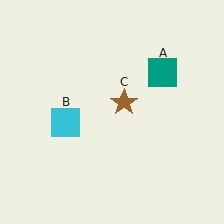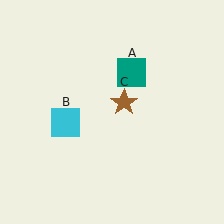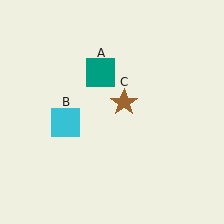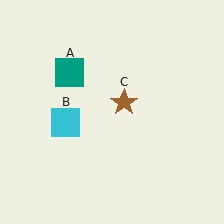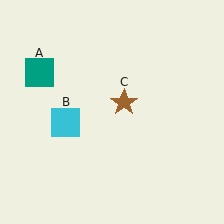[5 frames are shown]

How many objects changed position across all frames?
1 object changed position: teal square (object A).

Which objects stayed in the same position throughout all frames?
Cyan square (object B) and brown star (object C) remained stationary.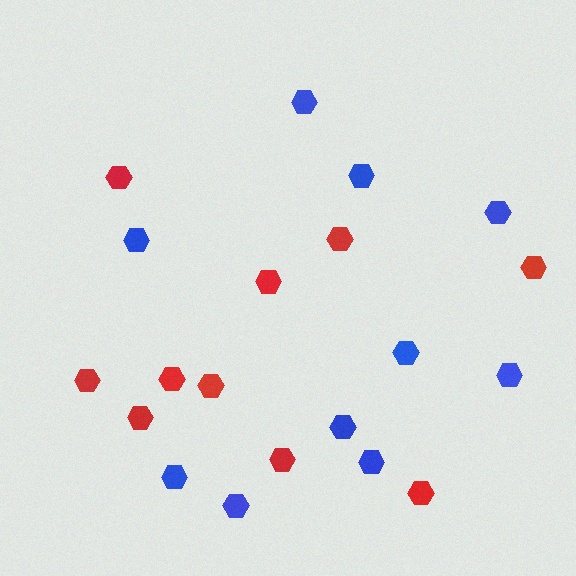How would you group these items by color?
There are 2 groups: one group of blue hexagons (10) and one group of red hexagons (10).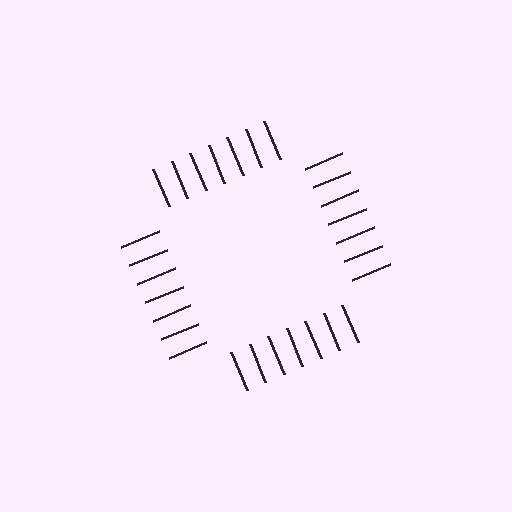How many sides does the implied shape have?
4 sides — the line-ends trace a square.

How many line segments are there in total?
28 — 7 along each of the 4 edges.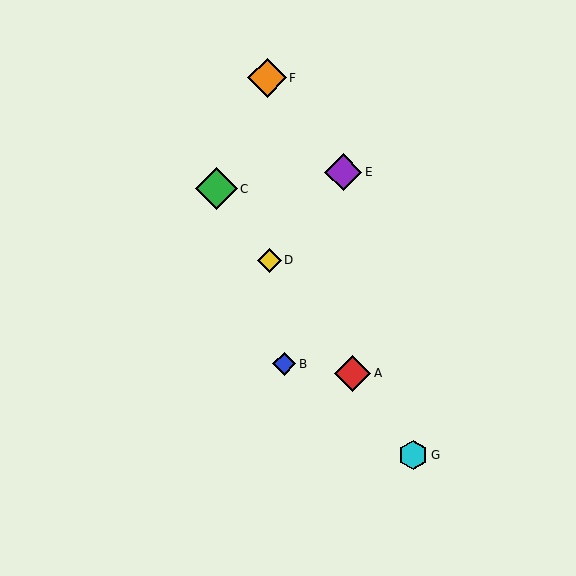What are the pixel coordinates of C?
Object C is at (216, 189).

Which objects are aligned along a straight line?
Objects A, C, D, G are aligned along a straight line.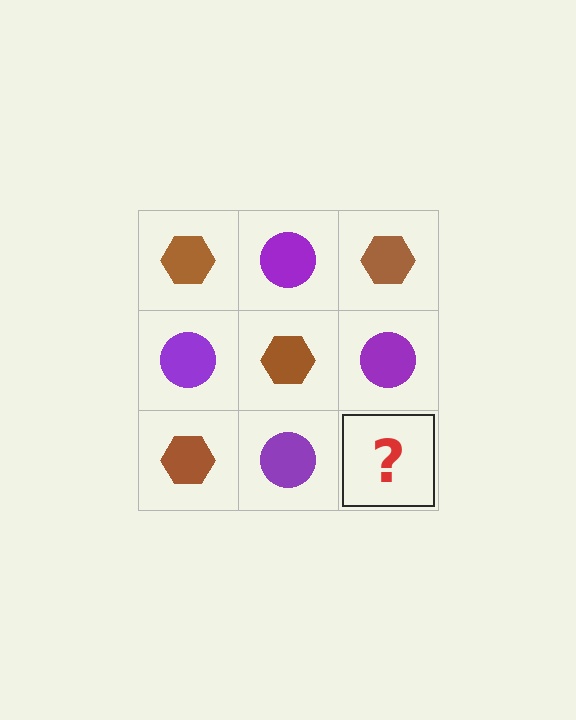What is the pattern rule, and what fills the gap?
The rule is that it alternates brown hexagon and purple circle in a checkerboard pattern. The gap should be filled with a brown hexagon.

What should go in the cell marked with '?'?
The missing cell should contain a brown hexagon.